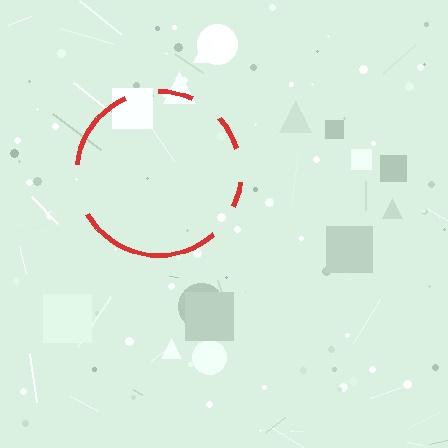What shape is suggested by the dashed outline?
The dashed outline suggests a circle.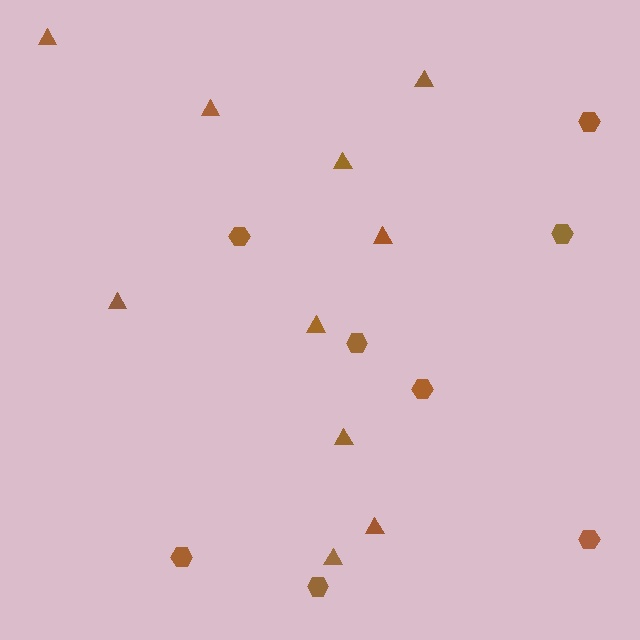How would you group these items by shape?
There are 2 groups: one group of hexagons (8) and one group of triangles (10).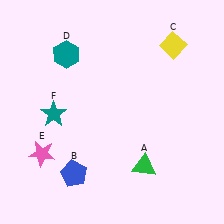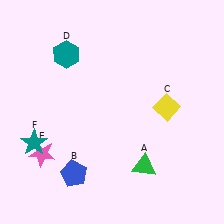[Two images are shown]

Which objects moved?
The objects that moved are: the yellow diamond (C), the teal star (F).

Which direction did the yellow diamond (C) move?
The yellow diamond (C) moved down.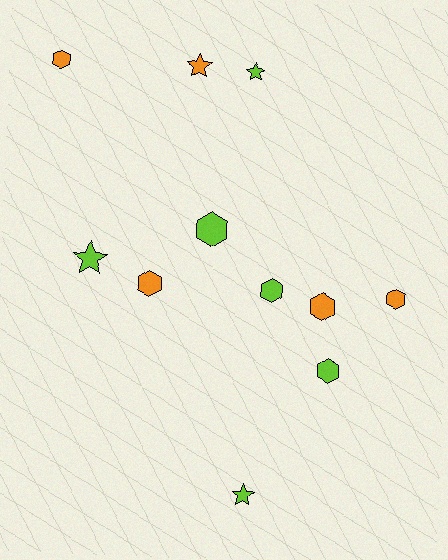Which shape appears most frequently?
Hexagon, with 7 objects.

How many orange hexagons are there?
There are 4 orange hexagons.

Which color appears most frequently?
Lime, with 6 objects.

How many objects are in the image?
There are 11 objects.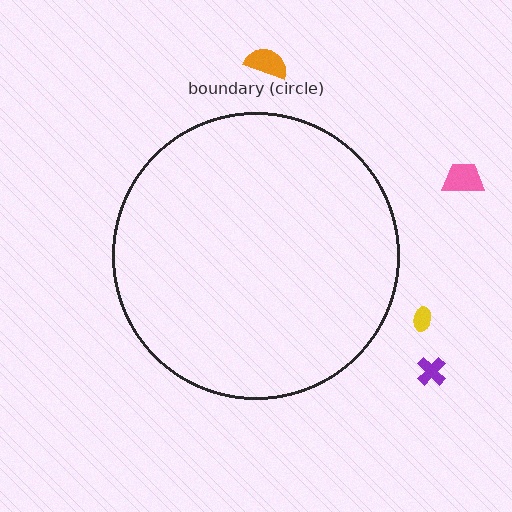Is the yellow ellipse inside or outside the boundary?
Outside.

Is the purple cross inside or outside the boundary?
Outside.